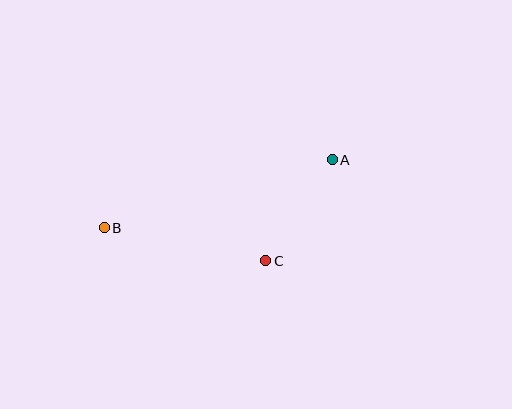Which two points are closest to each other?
Points A and C are closest to each other.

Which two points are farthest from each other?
Points A and B are farthest from each other.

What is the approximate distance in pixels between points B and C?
The distance between B and C is approximately 165 pixels.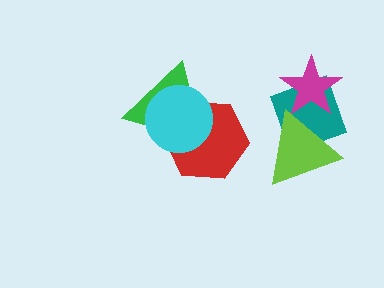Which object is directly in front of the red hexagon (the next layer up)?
The green triangle is directly in front of the red hexagon.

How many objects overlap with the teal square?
2 objects overlap with the teal square.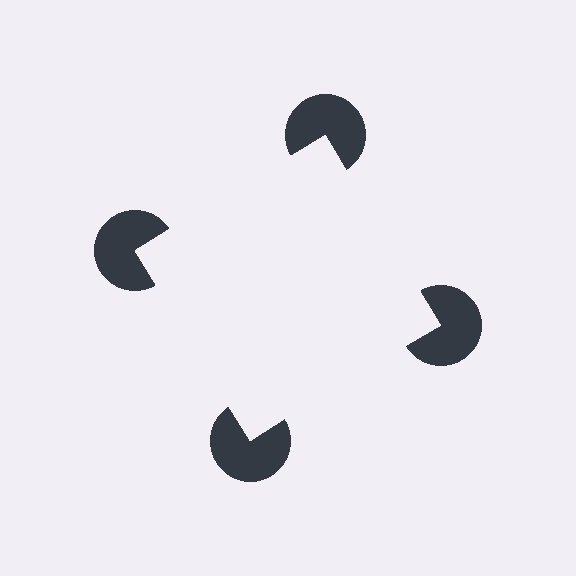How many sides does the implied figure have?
4 sides.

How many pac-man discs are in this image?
There are 4 — one at each vertex of the illusory square.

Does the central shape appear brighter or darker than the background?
It typically appears slightly brighter than the background, even though no actual brightness change is drawn.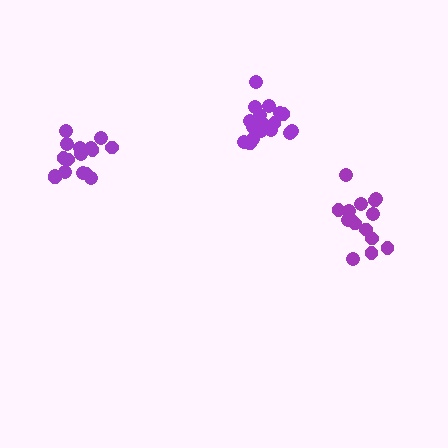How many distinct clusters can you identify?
There are 3 distinct clusters.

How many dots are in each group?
Group 1: 16 dots, Group 2: 15 dots, Group 3: 19 dots (50 total).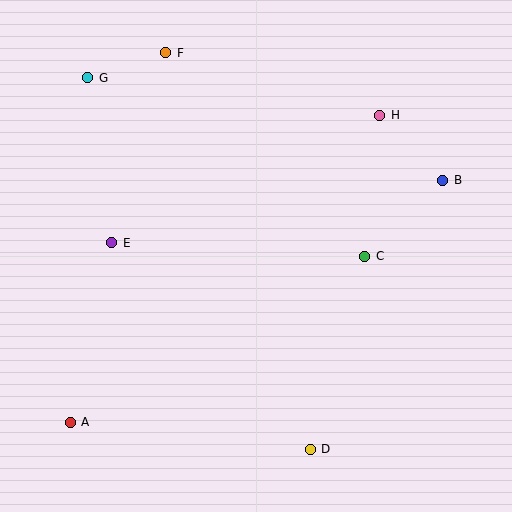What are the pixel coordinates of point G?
Point G is at (88, 78).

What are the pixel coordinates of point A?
Point A is at (70, 422).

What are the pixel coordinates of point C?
Point C is at (365, 256).